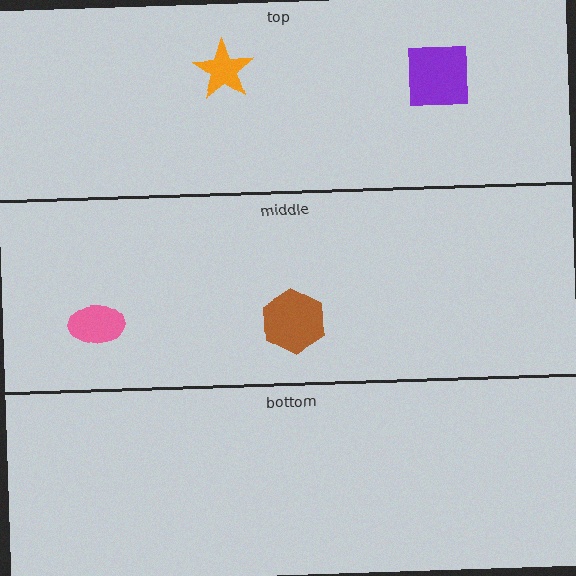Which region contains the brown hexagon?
The middle region.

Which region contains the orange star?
The top region.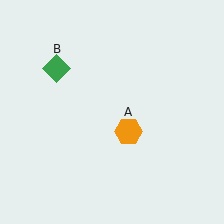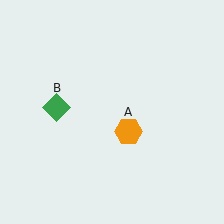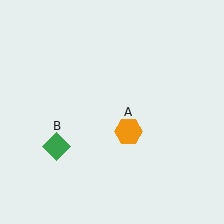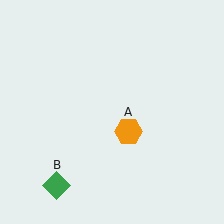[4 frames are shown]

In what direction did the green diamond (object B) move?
The green diamond (object B) moved down.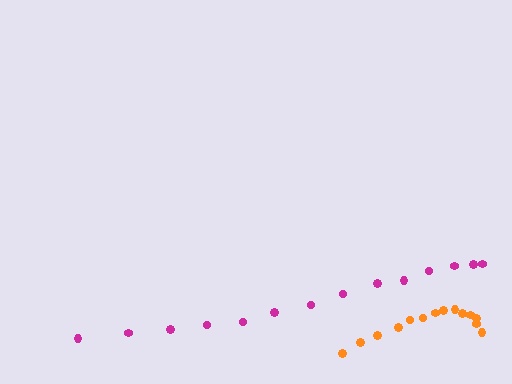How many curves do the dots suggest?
There are 2 distinct paths.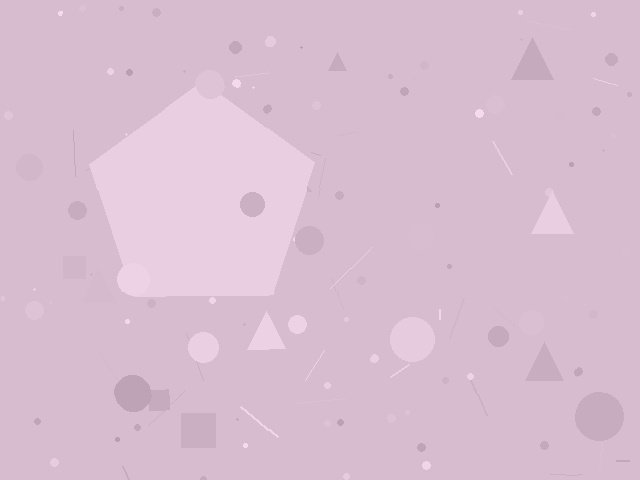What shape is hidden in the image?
A pentagon is hidden in the image.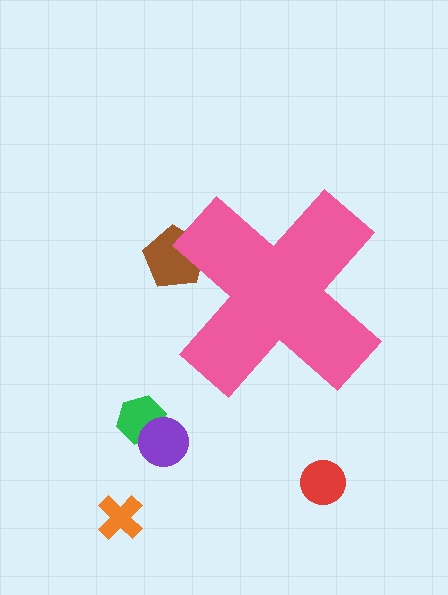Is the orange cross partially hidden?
No, the orange cross is fully visible.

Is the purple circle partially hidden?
No, the purple circle is fully visible.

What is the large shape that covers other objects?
A pink cross.